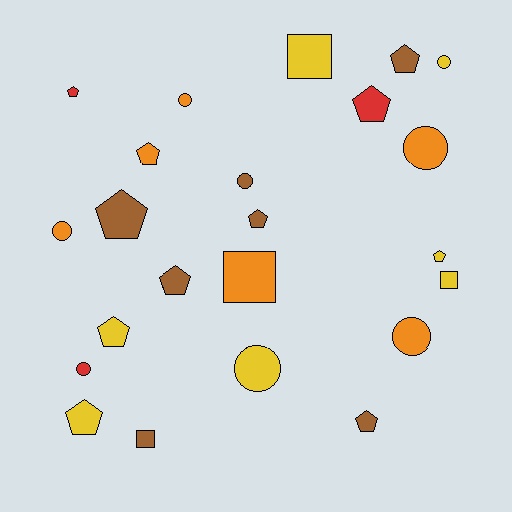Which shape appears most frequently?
Pentagon, with 11 objects.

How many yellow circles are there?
There are 2 yellow circles.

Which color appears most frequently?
Yellow, with 7 objects.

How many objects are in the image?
There are 23 objects.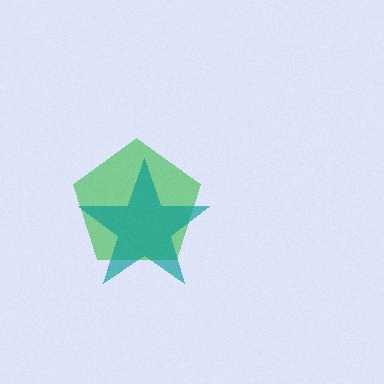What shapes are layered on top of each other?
The layered shapes are: a green pentagon, a teal star.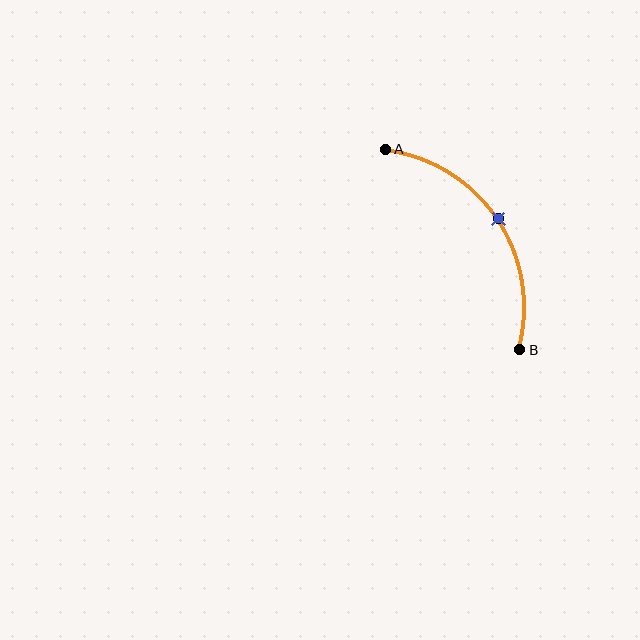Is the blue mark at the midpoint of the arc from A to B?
Yes. The blue mark lies on the arc at equal arc-length from both A and B — it is the arc midpoint.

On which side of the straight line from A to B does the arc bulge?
The arc bulges above and to the right of the straight line connecting A and B.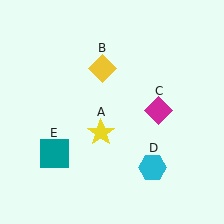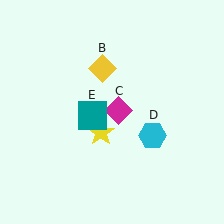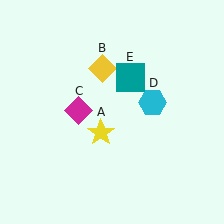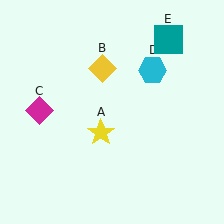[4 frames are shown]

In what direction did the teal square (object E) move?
The teal square (object E) moved up and to the right.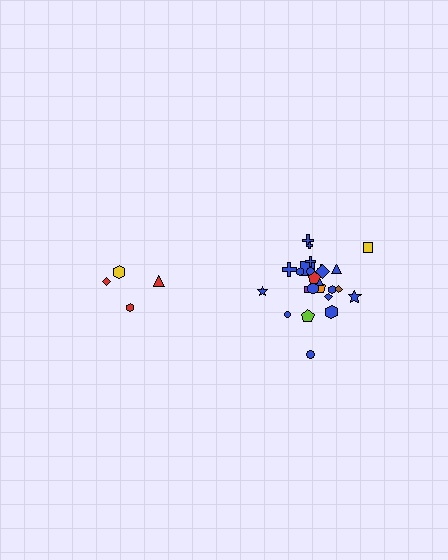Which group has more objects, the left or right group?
The right group.